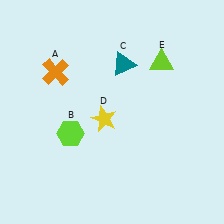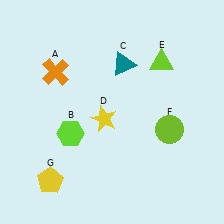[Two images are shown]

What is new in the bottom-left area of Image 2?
A yellow pentagon (G) was added in the bottom-left area of Image 2.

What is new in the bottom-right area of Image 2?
A lime circle (F) was added in the bottom-right area of Image 2.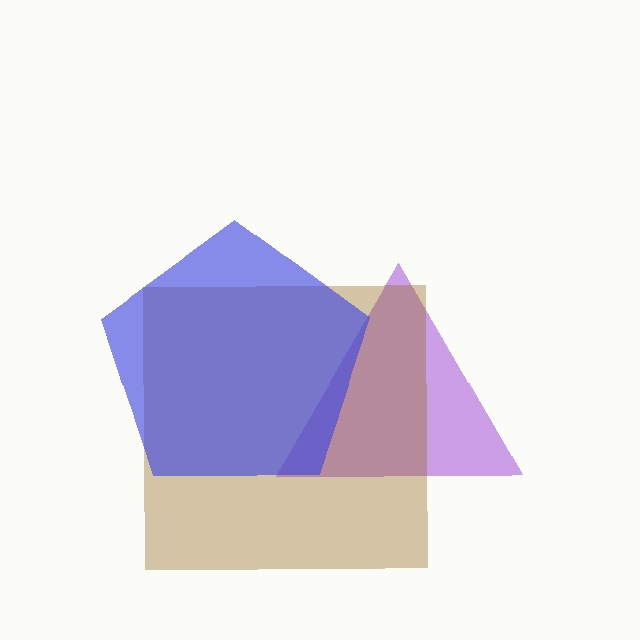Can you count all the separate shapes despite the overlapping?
Yes, there are 3 separate shapes.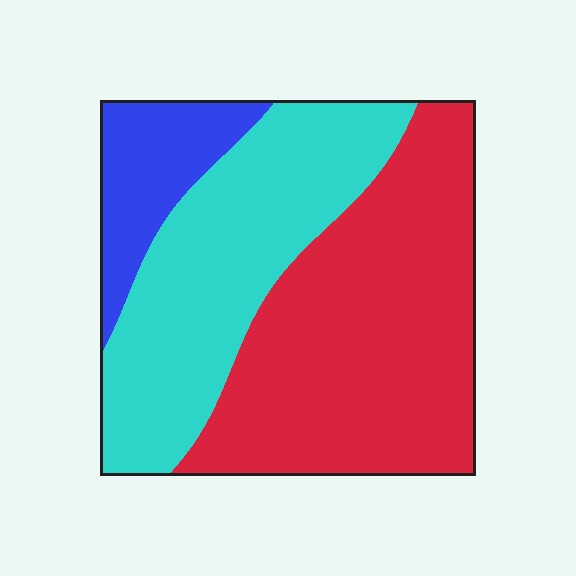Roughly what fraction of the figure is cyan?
Cyan covers about 35% of the figure.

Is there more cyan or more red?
Red.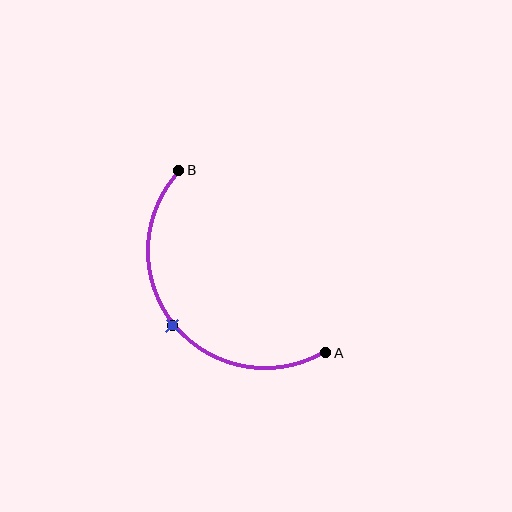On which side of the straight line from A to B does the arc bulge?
The arc bulges below and to the left of the straight line connecting A and B.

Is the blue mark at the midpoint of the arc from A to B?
Yes. The blue mark lies on the arc at equal arc-length from both A and B — it is the arc midpoint.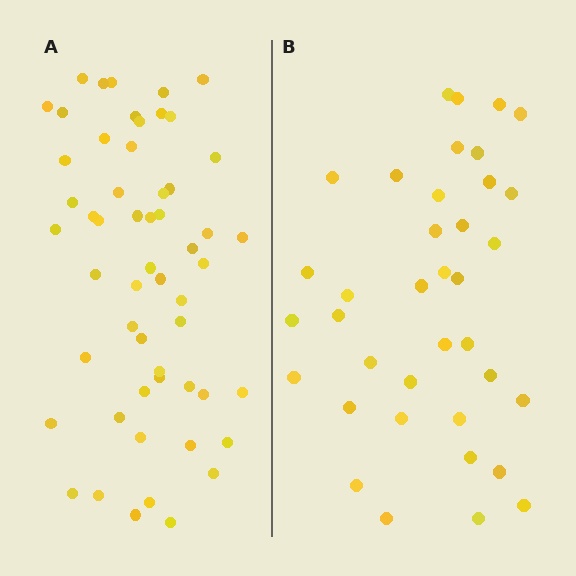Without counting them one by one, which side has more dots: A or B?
Region A (the left region) has more dots.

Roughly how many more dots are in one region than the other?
Region A has approximately 20 more dots than region B.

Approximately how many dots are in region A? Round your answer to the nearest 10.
About 60 dots. (The exact count is 55, which rounds to 60.)